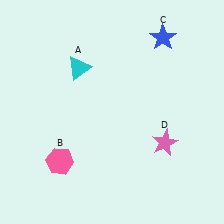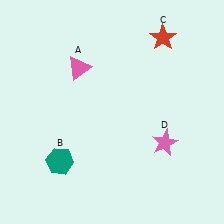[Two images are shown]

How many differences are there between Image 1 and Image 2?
There are 3 differences between the two images.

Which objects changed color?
A changed from cyan to pink. B changed from pink to teal. C changed from blue to red.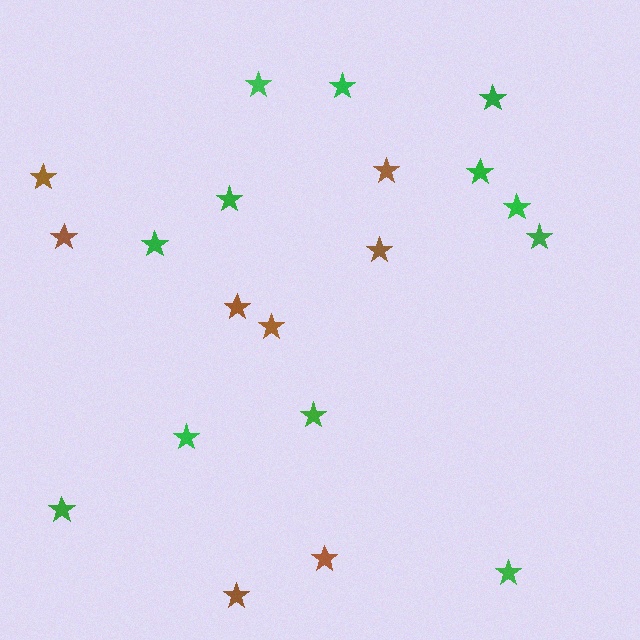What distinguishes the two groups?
There are 2 groups: one group of green stars (12) and one group of brown stars (8).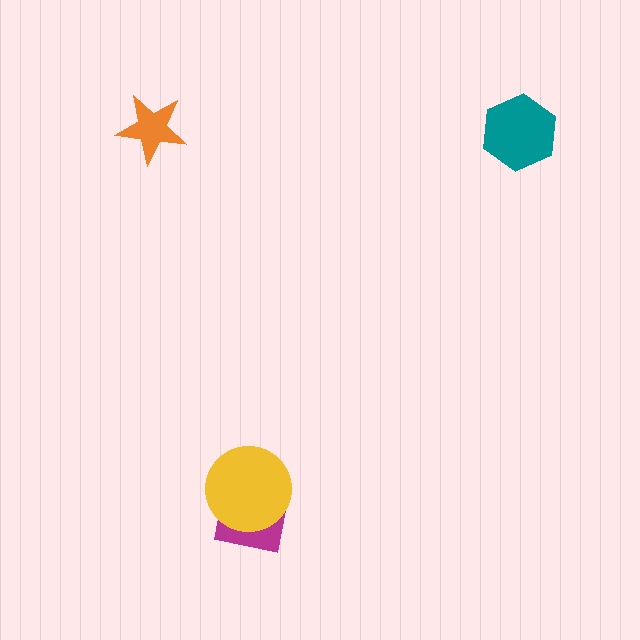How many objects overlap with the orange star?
0 objects overlap with the orange star.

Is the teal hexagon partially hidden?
No, no other shape covers it.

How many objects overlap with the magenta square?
1 object overlaps with the magenta square.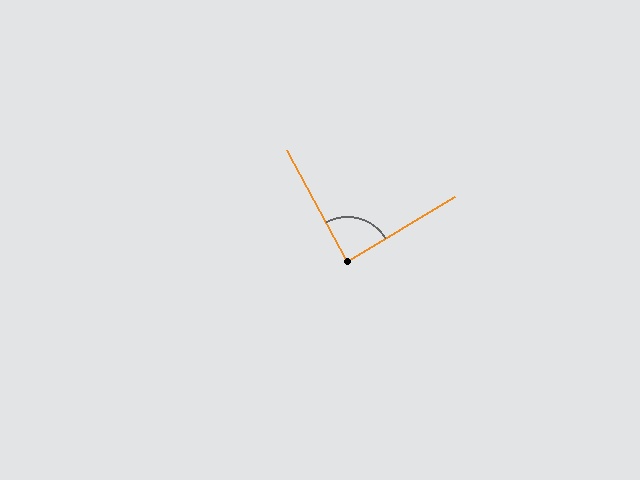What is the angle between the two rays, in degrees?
Approximately 87 degrees.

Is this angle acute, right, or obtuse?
It is approximately a right angle.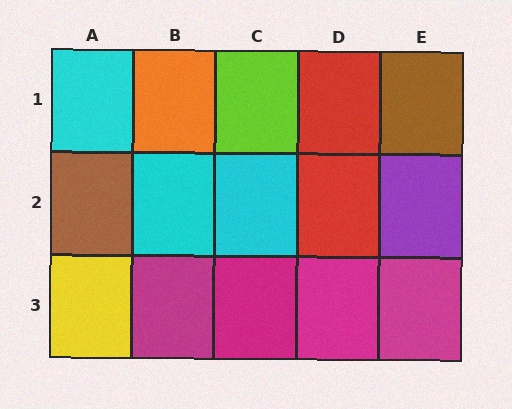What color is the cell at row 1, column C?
Lime.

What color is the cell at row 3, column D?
Magenta.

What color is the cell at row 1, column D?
Red.